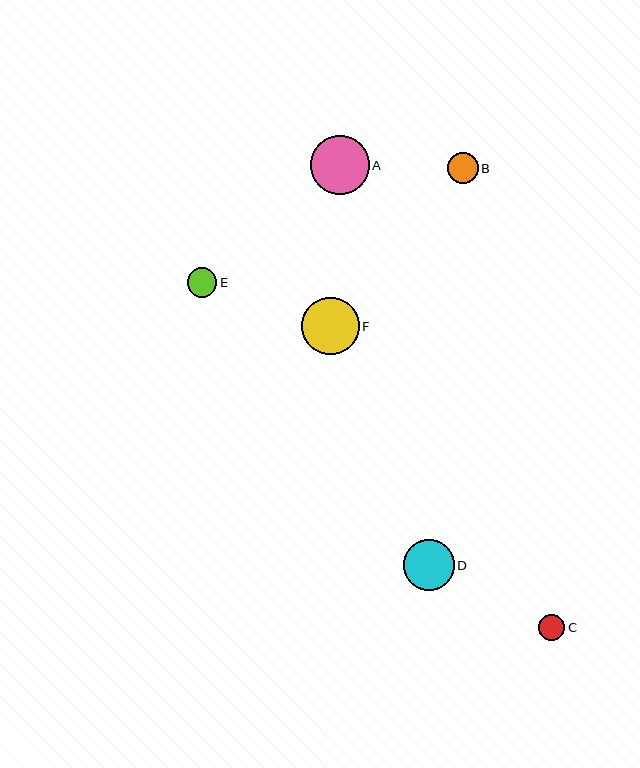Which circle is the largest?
Circle A is the largest with a size of approximately 59 pixels.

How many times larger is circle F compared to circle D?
Circle F is approximately 1.1 times the size of circle D.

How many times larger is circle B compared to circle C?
Circle B is approximately 1.2 times the size of circle C.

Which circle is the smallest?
Circle C is the smallest with a size of approximately 26 pixels.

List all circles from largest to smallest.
From largest to smallest: A, F, D, B, E, C.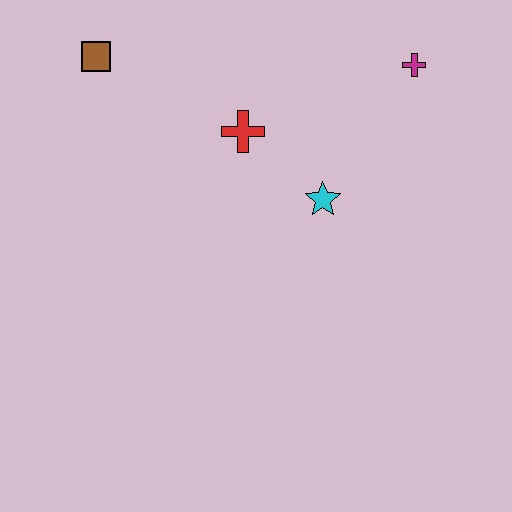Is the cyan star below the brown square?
Yes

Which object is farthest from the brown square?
The magenta cross is farthest from the brown square.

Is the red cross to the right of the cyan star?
No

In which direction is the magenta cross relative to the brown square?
The magenta cross is to the right of the brown square.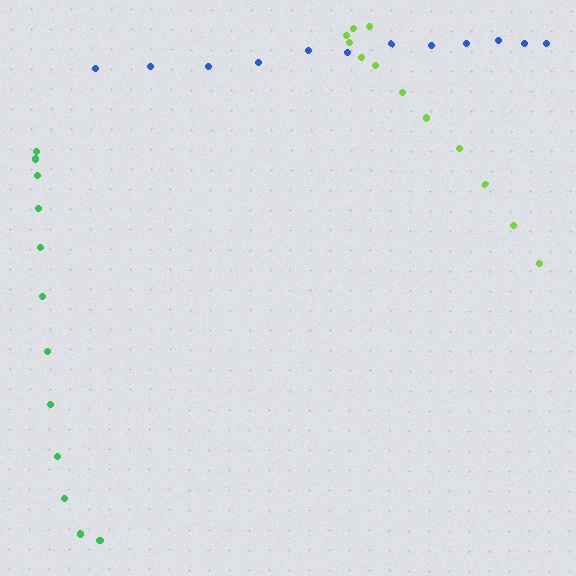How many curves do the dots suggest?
There are 3 distinct paths.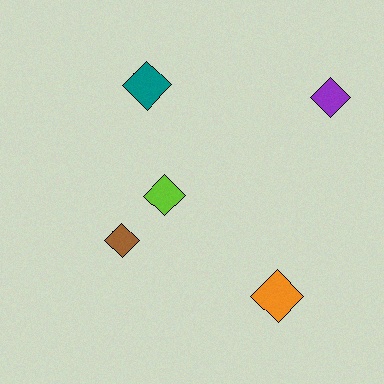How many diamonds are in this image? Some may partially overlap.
There are 5 diamonds.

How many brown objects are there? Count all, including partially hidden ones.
There is 1 brown object.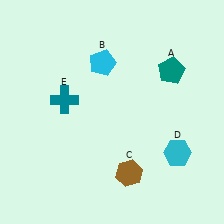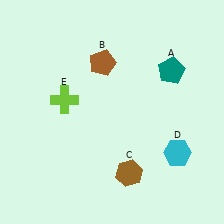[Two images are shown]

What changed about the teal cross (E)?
In Image 1, E is teal. In Image 2, it changed to lime.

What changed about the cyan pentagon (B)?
In Image 1, B is cyan. In Image 2, it changed to brown.